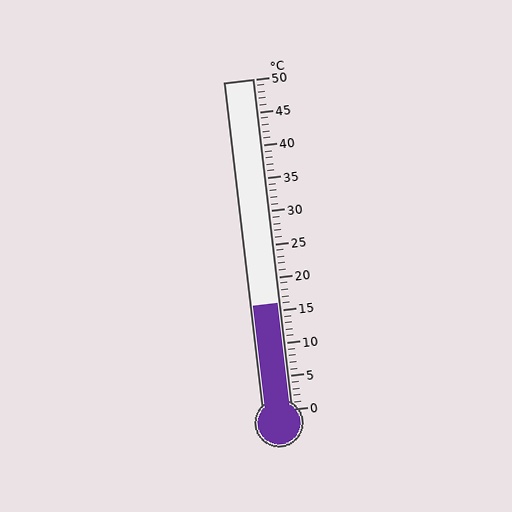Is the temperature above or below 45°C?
The temperature is below 45°C.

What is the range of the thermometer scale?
The thermometer scale ranges from 0°C to 50°C.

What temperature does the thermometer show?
The thermometer shows approximately 16°C.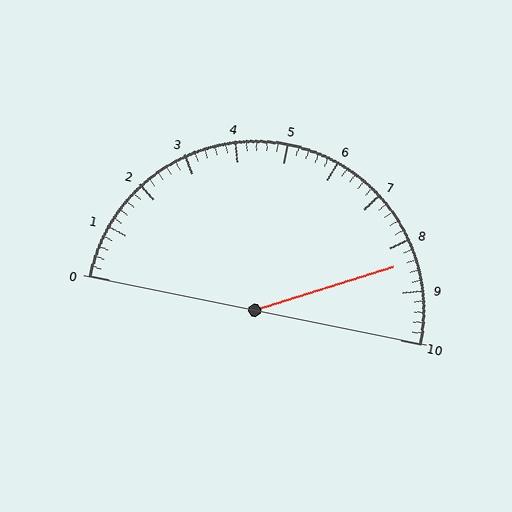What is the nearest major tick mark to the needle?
The nearest major tick mark is 8.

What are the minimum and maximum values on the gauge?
The gauge ranges from 0 to 10.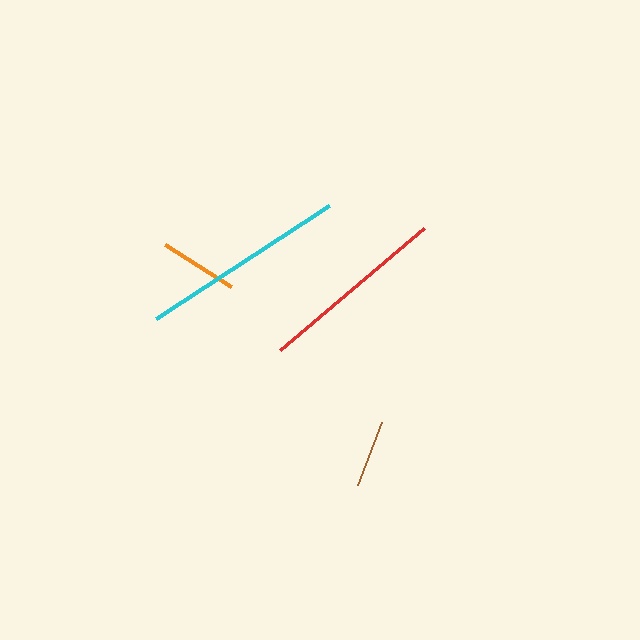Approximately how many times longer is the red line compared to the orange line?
The red line is approximately 2.4 times the length of the orange line.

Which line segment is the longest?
The cyan line is the longest at approximately 206 pixels.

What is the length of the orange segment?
The orange segment is approximately 78 pixels long.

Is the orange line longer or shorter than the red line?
The red line is longer than the orange line.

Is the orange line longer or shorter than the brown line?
The orange line is longer than the brown line.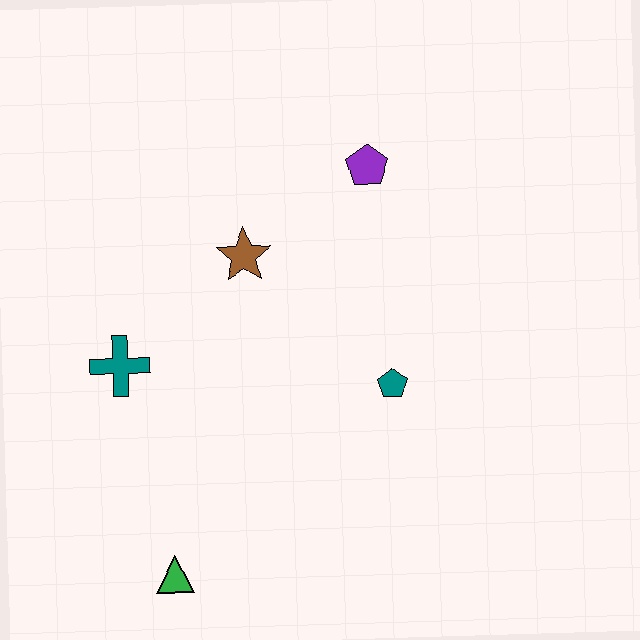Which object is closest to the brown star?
The purple pentagon is closest to the brown star.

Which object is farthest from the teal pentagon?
The green triangle is farthest from the teal pentagon.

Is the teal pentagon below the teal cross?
Yes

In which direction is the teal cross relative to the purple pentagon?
The teal cross is to the left of the purple pentagon.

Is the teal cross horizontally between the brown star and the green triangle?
No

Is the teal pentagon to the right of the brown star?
Yes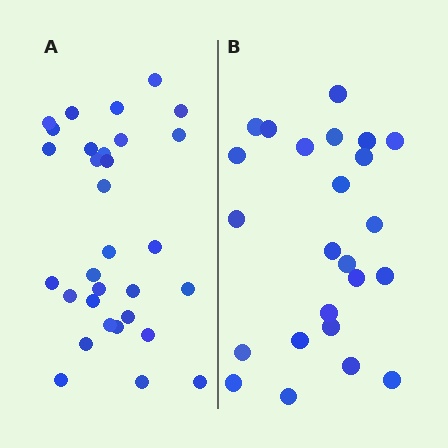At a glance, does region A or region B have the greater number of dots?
Region A (the left region) has more dots.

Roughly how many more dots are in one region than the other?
Region A has roughly 8 or so more dots than region B.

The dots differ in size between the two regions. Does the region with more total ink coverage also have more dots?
No. Region B has more total ink coverage because its dots are larger, but region A actually contains more individual dots. Total area can be misleading — the number of items is what matters here.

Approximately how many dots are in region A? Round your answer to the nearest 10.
About 30 dots. (The exact count is 31, which rounds to 30.)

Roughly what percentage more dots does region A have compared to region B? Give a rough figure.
About 30% more.